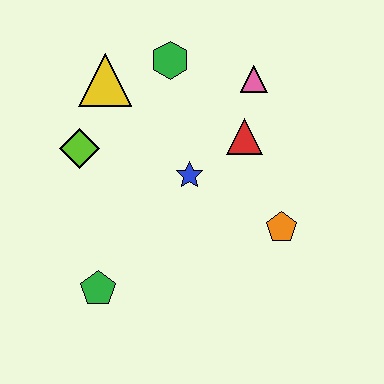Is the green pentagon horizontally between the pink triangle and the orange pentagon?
No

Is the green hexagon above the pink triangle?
Yes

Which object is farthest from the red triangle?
The green pentagon is farthest from the red triangle.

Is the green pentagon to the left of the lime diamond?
No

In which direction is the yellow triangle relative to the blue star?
The yellow triangle is above the blue star.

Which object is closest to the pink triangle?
The red triangle is closest to the pink triangle.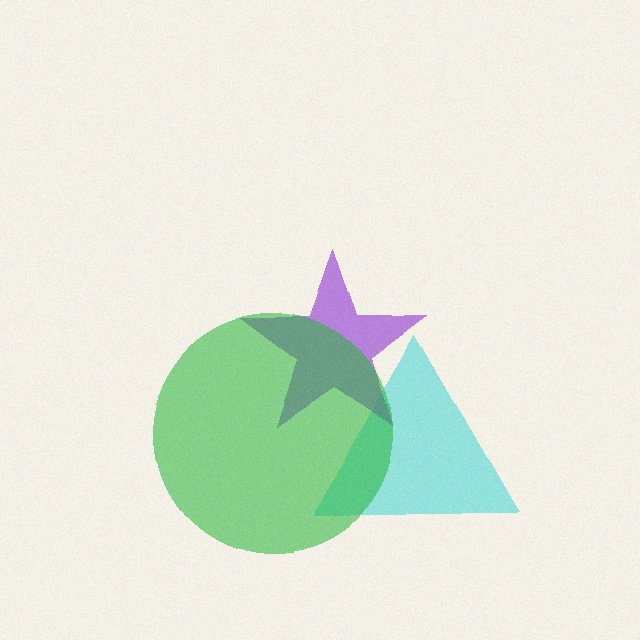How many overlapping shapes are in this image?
There are 3 overlapping shapes in the image.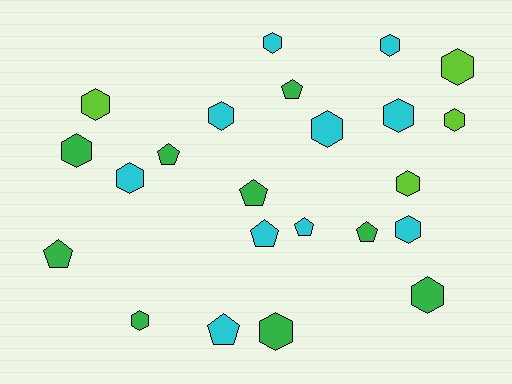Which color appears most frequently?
Cyan, with 10 objects.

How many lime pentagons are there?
There are no lime pentagons.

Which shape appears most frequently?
Hexagon, with 15 objects.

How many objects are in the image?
There are 23 objects.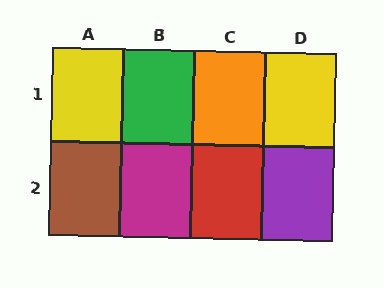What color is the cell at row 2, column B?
Magenta.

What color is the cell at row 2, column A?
Brown.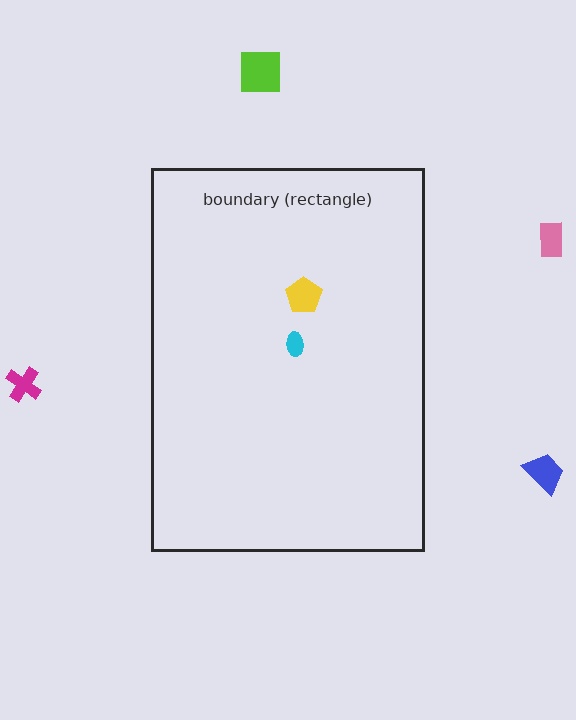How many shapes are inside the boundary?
2 inside, 4 outside.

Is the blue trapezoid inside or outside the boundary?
Outside.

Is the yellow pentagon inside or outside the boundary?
Inside.